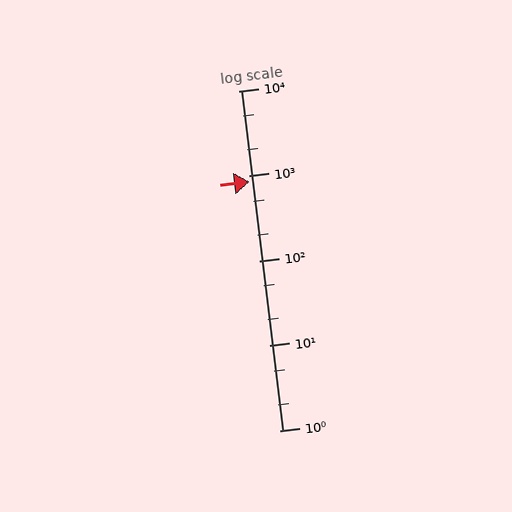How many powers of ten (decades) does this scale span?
The scale spans 4 decades, from 1 to 10000.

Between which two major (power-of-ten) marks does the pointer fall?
The pointer is between 100 and 1000.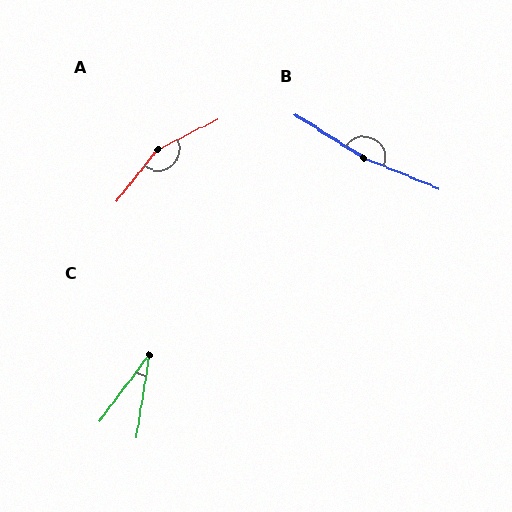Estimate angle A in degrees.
Approximately 155 degrees.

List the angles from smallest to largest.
C (28°), A (155°), B (170°).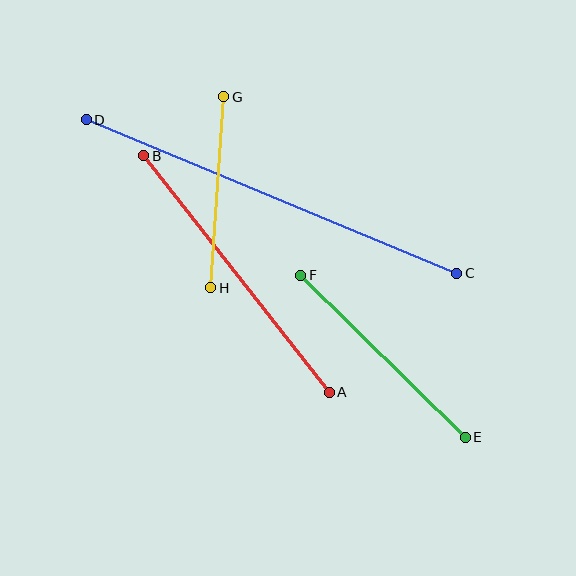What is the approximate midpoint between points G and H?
The midpoint is at approximately (217, 192) pixels.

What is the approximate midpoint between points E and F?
The midpoint is at approximately (383, 356) pixels.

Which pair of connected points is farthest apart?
Points C and D are farthest apart.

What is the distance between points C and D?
The distance is approximately 401 pixels.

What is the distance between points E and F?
The distance is approximately 231 pixels.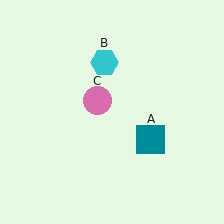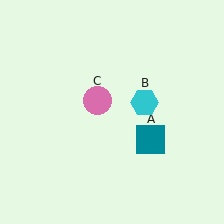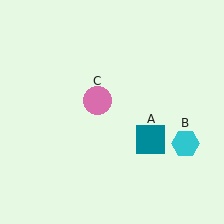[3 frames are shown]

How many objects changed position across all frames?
1 object changed position: cyan hexagon (object B).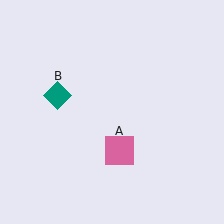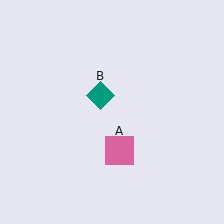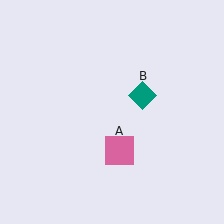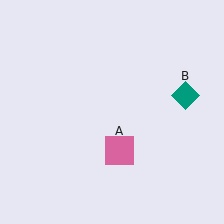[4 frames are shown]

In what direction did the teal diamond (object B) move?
The teal diamond (object B) moved right.